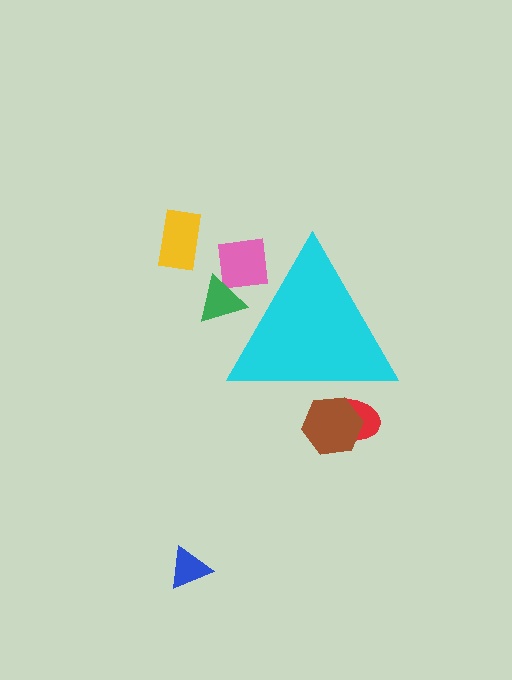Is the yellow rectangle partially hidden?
No, the yellow rectangle is fully visible.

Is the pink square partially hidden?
Yes, the pink square is partially hidden behind the cyan triangle.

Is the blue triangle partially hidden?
No, the blue triangle is fully visible.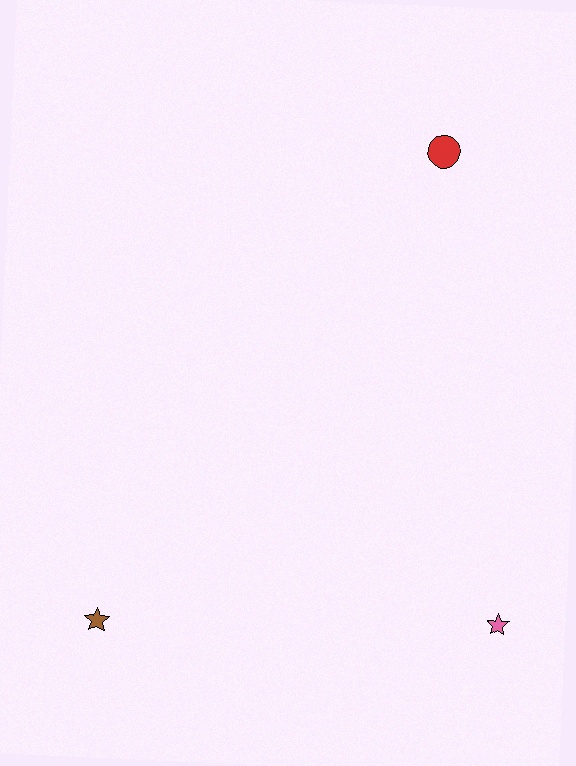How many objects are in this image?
There are 3 objects.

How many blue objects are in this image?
There are no blue objects.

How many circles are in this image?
There is 1 circle.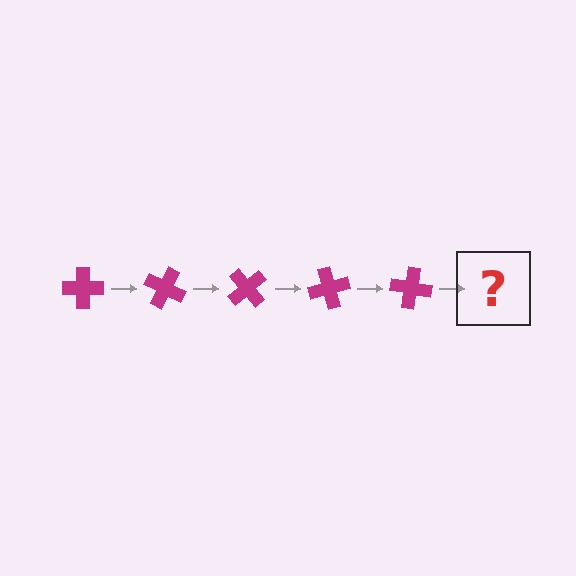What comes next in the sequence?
The next element should be a magenta cross rotated 125 degrees.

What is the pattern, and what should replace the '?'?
The pattern is that the cross rotates 25 degrees each step. The '?' should be a magenta cross rotated 125 degrees.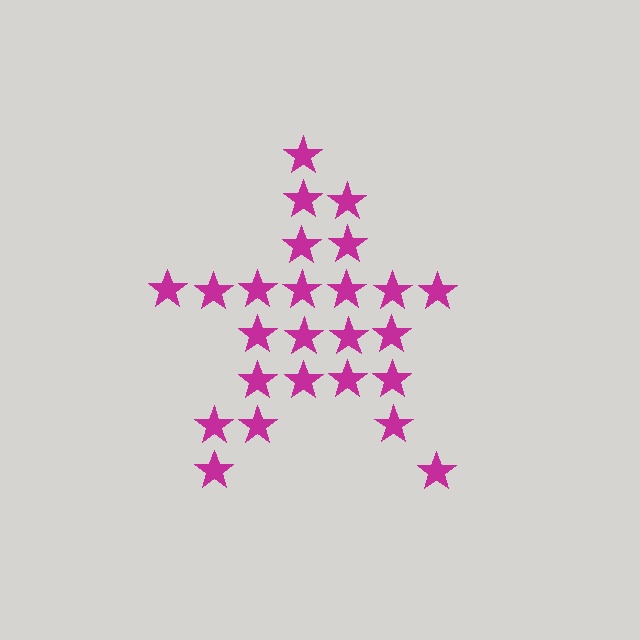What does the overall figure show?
The overall figure shows a star.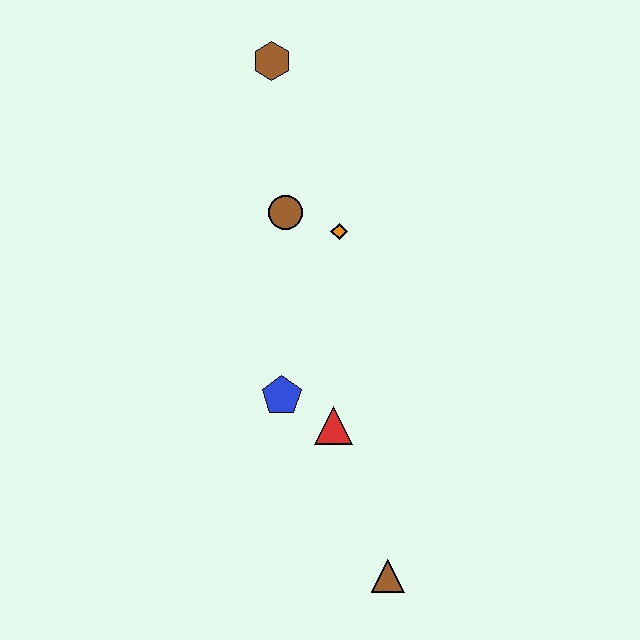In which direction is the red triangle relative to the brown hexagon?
The red triangle is below the brown hexagon.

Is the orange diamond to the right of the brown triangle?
No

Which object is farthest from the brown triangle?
The brown hexagon is farthest from the brown triangle.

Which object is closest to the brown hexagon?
The brown circle is closest to the brown hexagon.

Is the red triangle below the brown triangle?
No